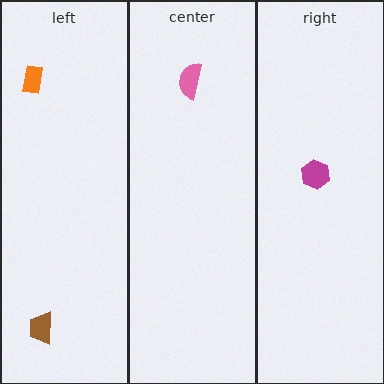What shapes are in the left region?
The orange rectangle, the brown trapezoid.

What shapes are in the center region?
The pink semicircle.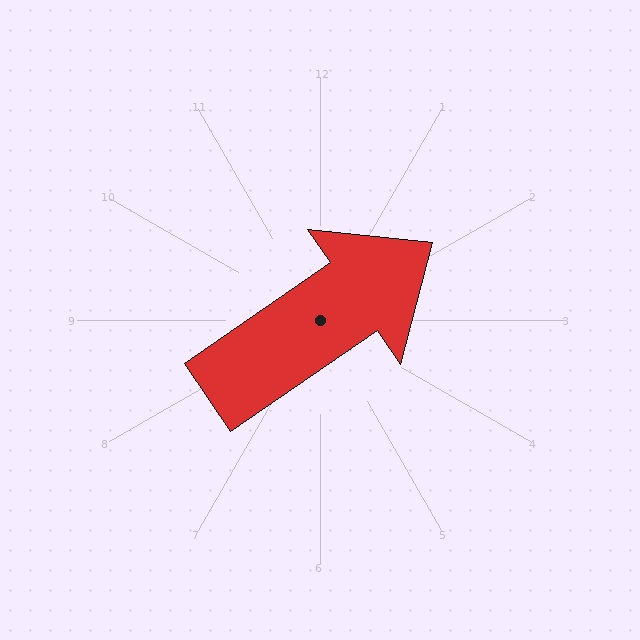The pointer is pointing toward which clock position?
Roughly 2 o'clock.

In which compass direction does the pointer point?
Northeast.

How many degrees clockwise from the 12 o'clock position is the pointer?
Approximately 55 degrees.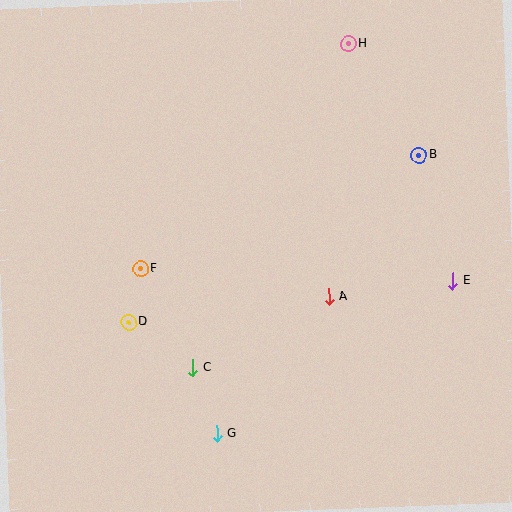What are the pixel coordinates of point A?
Point A is at (329, 296).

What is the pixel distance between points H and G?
The distance between H and G is 412 pixels.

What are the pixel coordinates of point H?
Point H is at (348, 43).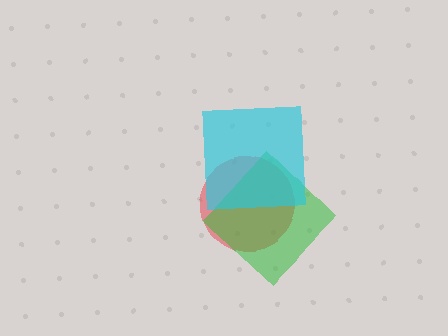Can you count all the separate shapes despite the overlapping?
Yes, there are 3 separate shapes.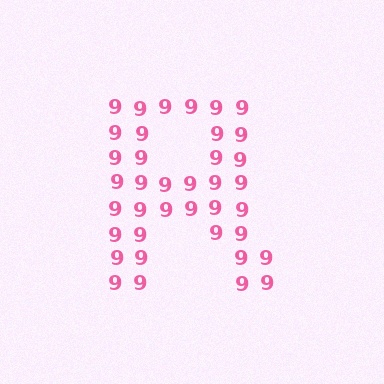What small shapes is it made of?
It is made of small digit 9's.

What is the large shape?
The large shape is the letter R.